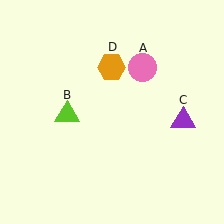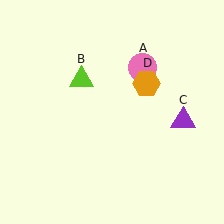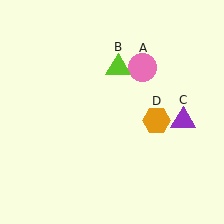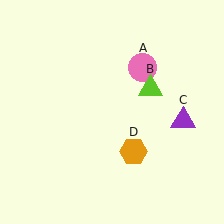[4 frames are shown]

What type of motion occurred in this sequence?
The lime triangle (object B), orange hexagon (object D) rotated clockwise around the center of the scene.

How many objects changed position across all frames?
2 objects changed position: lime triangle (object B), orange hexagon (object D).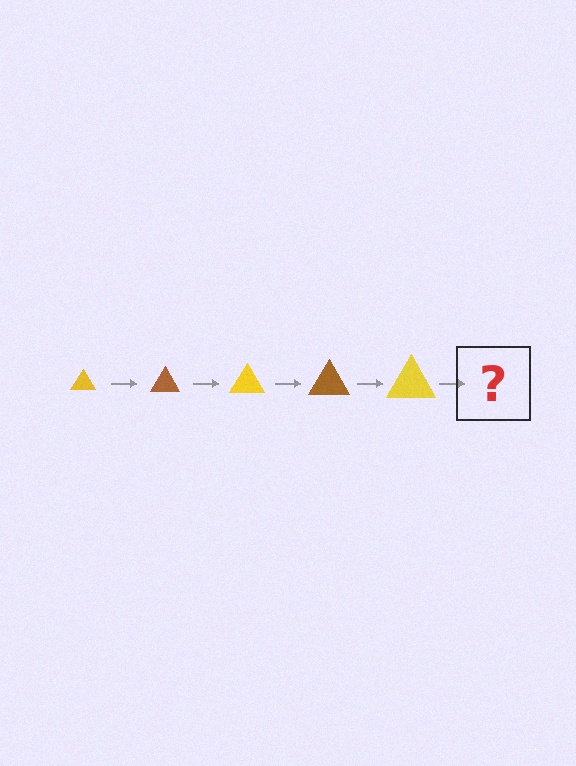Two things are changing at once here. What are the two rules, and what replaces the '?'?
The two rules are that the triangle grows larger each step and the color cycles through yellow and brown. The '?' should be a brown triangle, larger than the previous one.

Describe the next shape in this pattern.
It should be a brown triangle, larger than the previous one.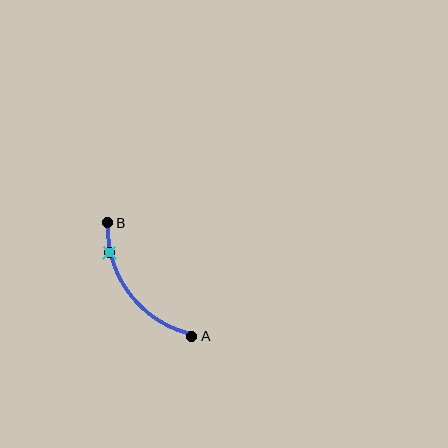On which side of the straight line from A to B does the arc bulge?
The arc bulges below and to the left of the straight line connecting A and B.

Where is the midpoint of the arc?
The arc midpoint is the point on the curve farthest from the straight line joining A and B. It sits below and to the left of that line.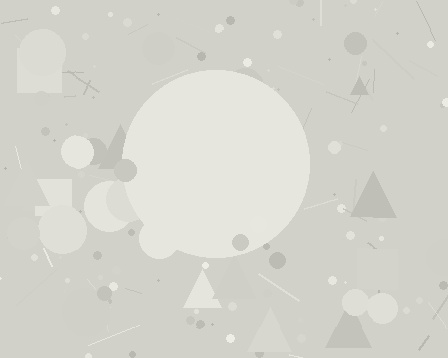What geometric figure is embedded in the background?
A circle is embedded in the background.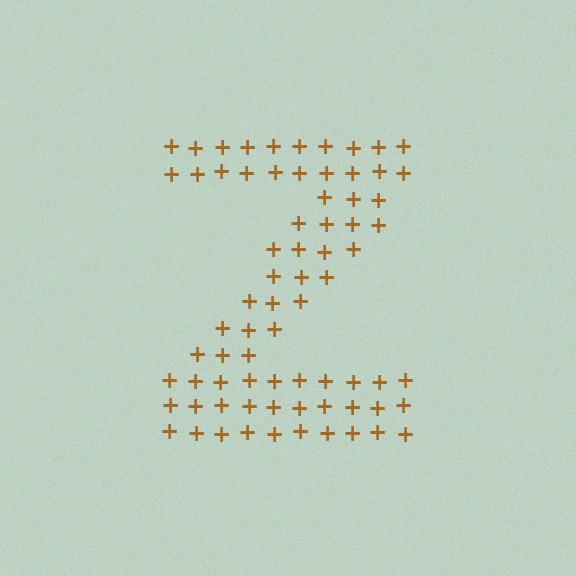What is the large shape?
The large shape is the letter Z.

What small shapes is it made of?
It is made of small plus signs.